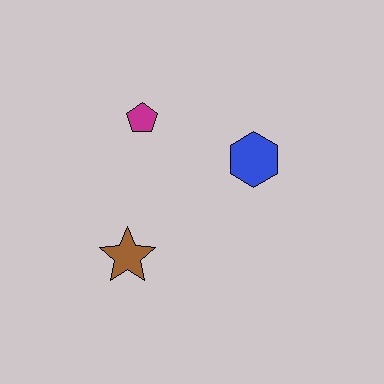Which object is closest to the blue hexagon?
The magenta pentagon is closest to the blue hexagon.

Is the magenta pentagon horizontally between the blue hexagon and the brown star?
Yes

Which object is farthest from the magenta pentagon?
The brown star is farthest from the magenta pentagon.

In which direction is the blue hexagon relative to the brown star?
The blue hexagon is to the right of the brown star.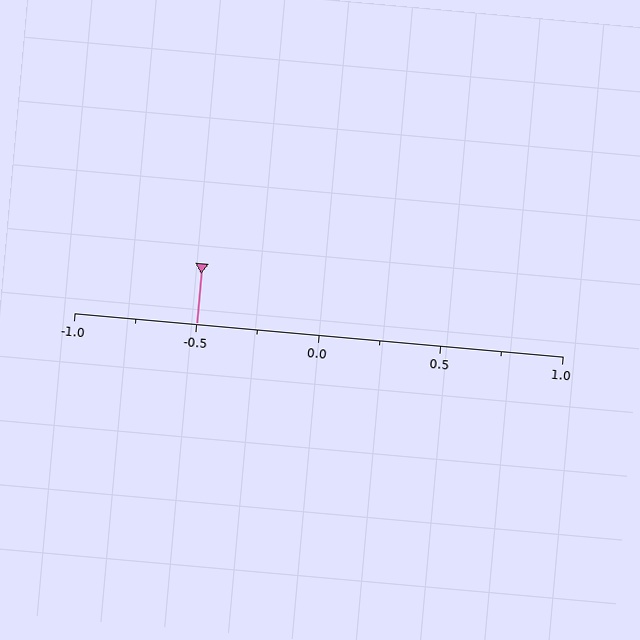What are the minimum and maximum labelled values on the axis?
The axis runs from -1.0 to 1.0.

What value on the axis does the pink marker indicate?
The marker indicates approximately -0.5.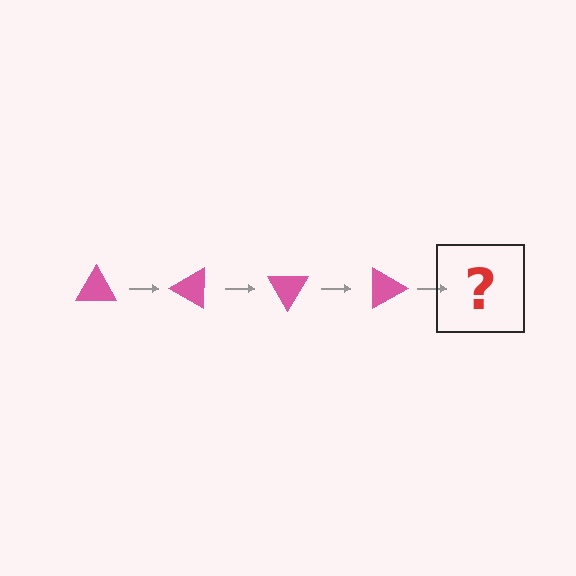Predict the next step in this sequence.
The next step is a pink triangle rotated 120 degrees.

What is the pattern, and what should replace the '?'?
The pattern is that the triangle rotates 30 degrees each step. The '?' should be a pink triangle rotated 120 degrees.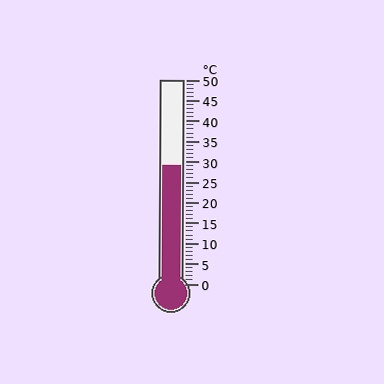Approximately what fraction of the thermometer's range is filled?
The thermometer is filled to approximately 60% of its range.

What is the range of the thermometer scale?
The thermometer scale ranges from 0°C to 50°C.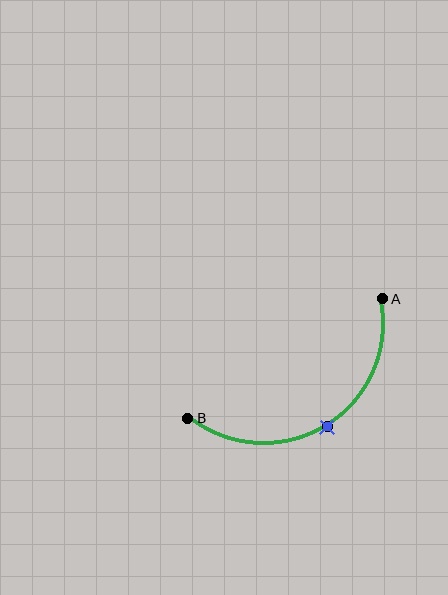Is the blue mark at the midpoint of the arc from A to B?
Yes. The blue mark lies on the arc at equal arc-length from both A and B — it is the arc midpoint.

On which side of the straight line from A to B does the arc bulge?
The arc bulges below the straight line connecting A and B.